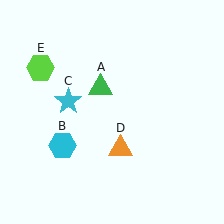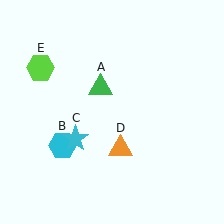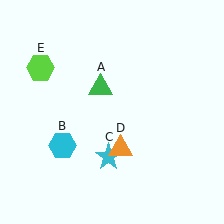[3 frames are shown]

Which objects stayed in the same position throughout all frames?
Green triangle (object A) and cyan hexagon (object B) and orange triangle (object D) and lime hexagon (object E) remained stationary.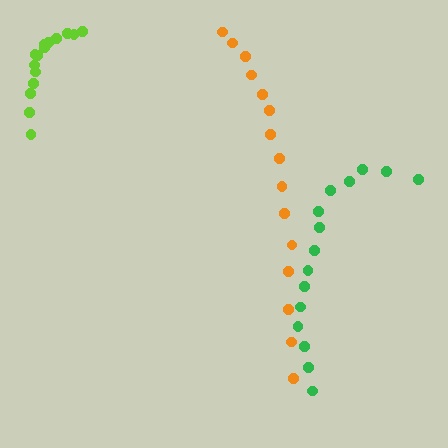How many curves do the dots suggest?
There are 3 distinct paths.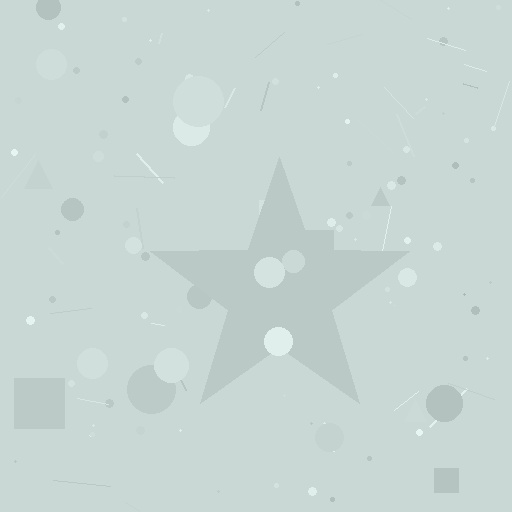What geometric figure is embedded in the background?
A star is embedded in the background.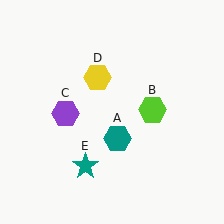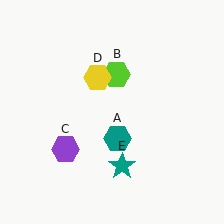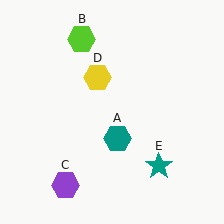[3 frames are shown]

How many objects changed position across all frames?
3 objects changed position: lime hexagon (object B), purple hexagon (object C), teal star (object E).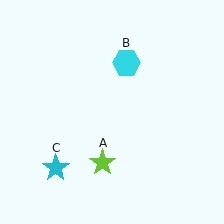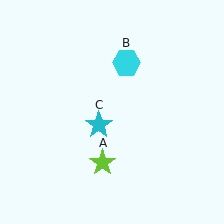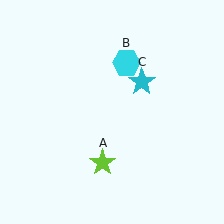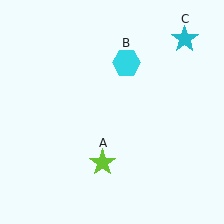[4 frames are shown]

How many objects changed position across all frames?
1 object changed position: cyan star (object C).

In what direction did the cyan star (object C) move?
The cyan star (object C) moved up and to the right.